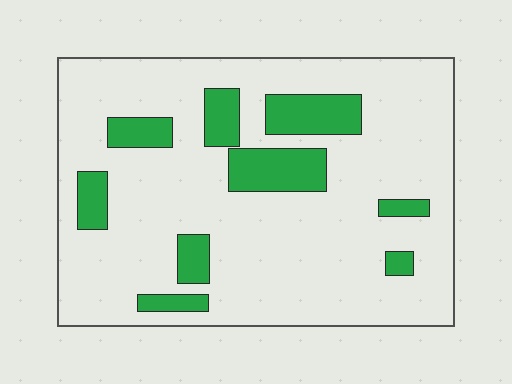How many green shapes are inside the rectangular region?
9.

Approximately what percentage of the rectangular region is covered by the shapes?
Approximately 20%.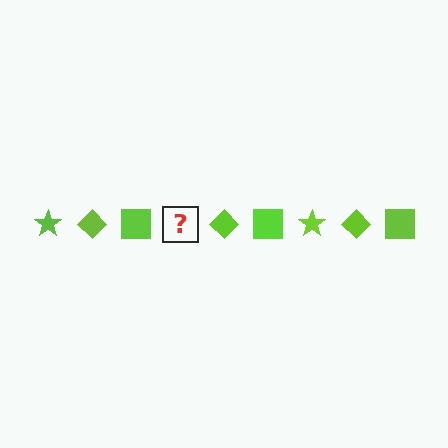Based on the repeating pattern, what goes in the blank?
The blank should be a lime star.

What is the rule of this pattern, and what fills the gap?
The rule is that the pattern cycles through star, diamond, square shapes in lime. The gap should be filled with a lime star.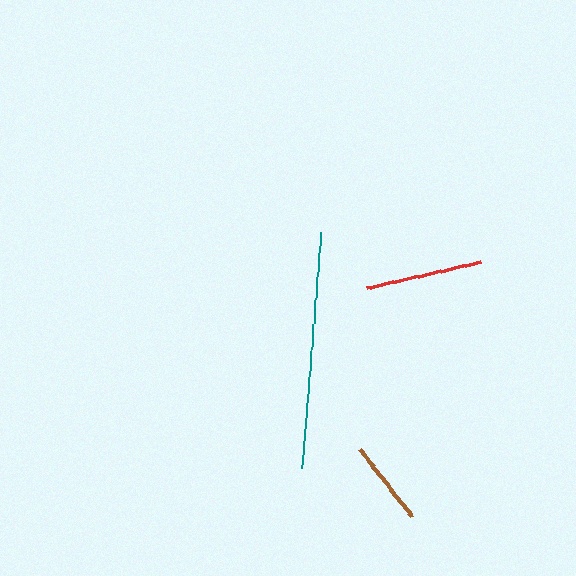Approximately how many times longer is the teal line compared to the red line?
The teal line is approximately 2.0 times the length of the red line.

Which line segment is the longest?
The teal line is the longest at approximately 237 pixels.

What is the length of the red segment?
The red segment is approximately 118 pixels long.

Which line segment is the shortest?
The brown line is the shortest at approximately 84 pixels.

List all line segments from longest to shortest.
From longest to shortest: teal, red, brown.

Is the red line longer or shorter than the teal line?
The teal line is longer than the red line.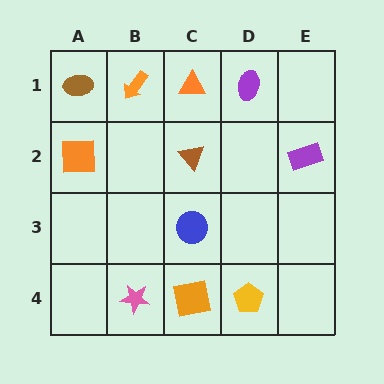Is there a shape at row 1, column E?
No, that cell is empty.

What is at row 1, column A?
A brown ellipse.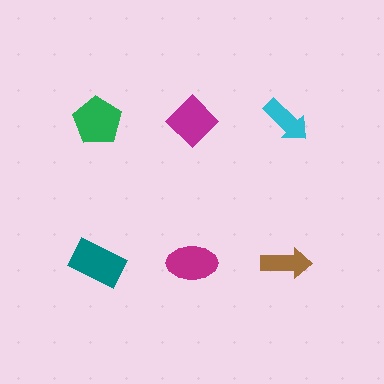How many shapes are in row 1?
3 shapes.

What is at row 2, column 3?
A brown arrow.